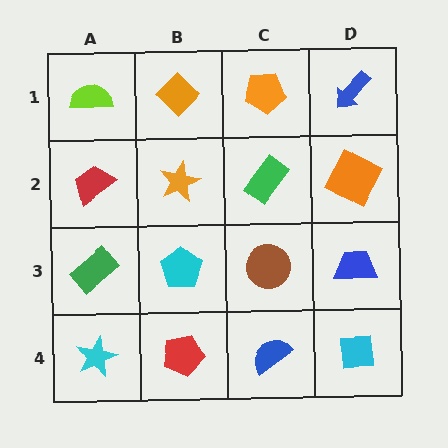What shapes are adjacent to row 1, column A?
A red trapezoid (row 2, column A), an orange diamond (row 1, column B).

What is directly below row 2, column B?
A cyan pentagon.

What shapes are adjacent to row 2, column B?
An orange diamond (row 1, column B), a cyan pentagon (row 3, column B), a red trapezoid (row 2, column A), a green rectangle (row 2, column C).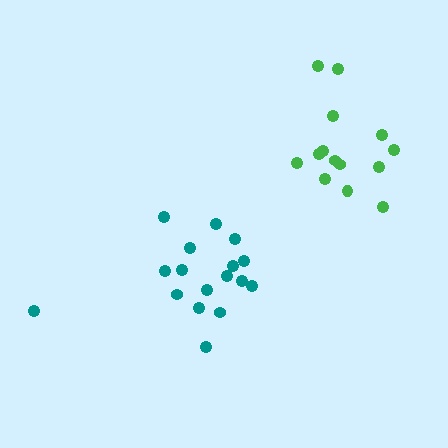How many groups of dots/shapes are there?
There are 2 groups.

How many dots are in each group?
Group 1: 17 dots, Group 2: 14 dots (31 total).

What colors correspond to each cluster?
The clusters are colored: teal, green.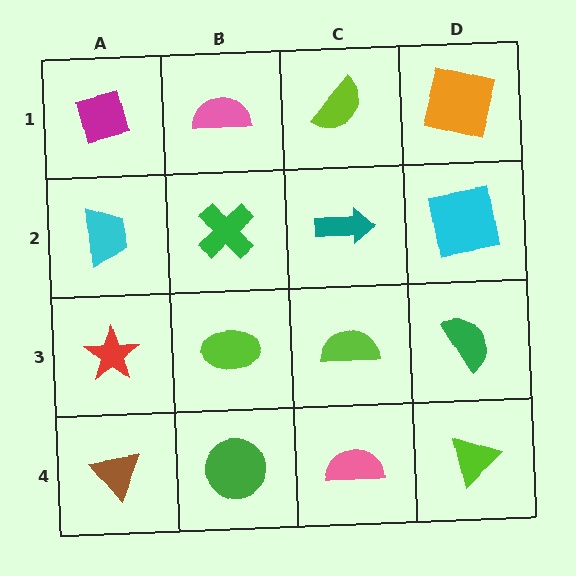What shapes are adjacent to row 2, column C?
A lime semicircle (row 1, column C), a lime semicircle (row 3, column C), a green cross (row 2, column B), a cyan square (row 2, column D).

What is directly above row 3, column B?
A green cross.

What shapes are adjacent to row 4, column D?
A green semicircle (row 3, column D), a pink semicircle (row 4, column C).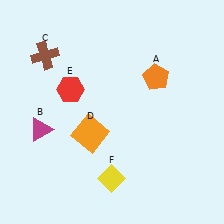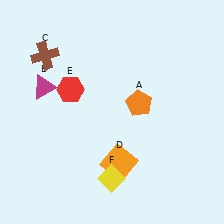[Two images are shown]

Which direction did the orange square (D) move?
The orange square (D) moved down.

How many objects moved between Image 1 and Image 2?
3 objects moved between the two images.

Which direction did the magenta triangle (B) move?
The magenta triangle (B) moved up.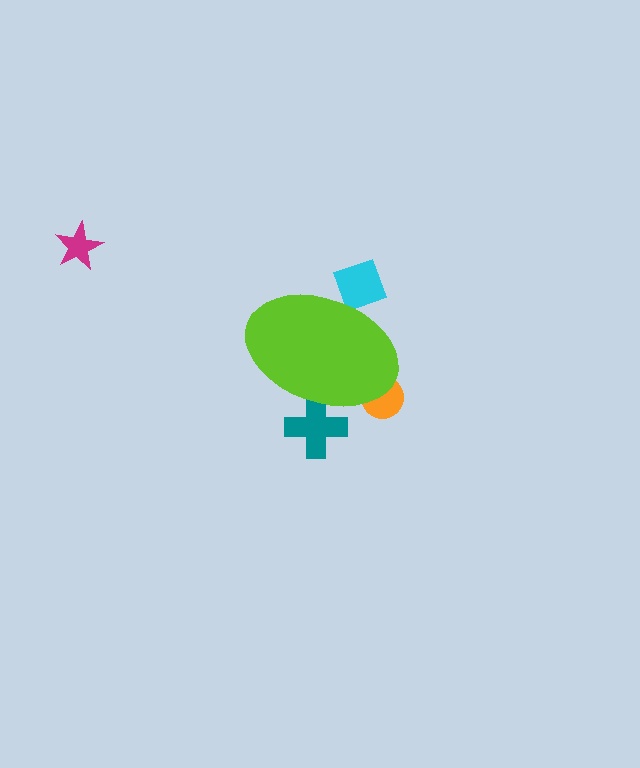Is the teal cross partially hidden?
Yes, the teal cross is partially hidden behind the lime ellipse.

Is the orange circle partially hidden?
Yes, the orange circle is partially hidden behind the lime ellipse.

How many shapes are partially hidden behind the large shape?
3 shapes are partially hidden.